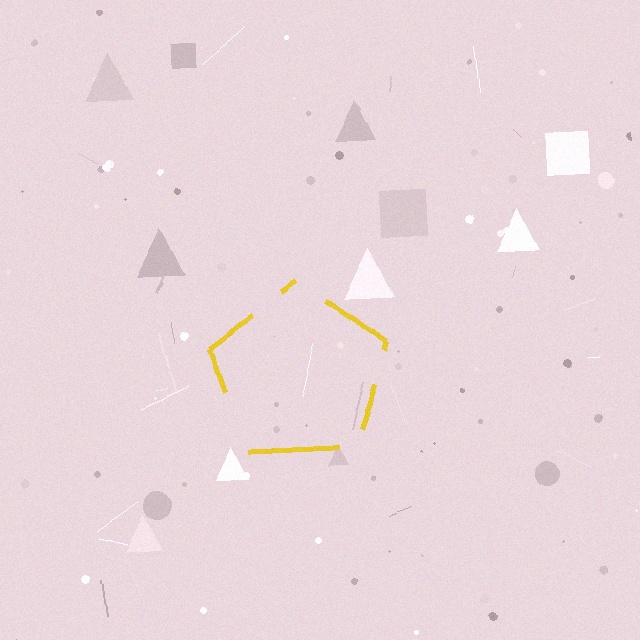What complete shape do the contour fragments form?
The contour fragments form a pentagon.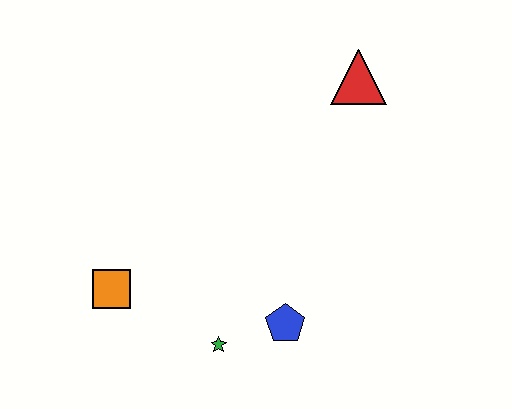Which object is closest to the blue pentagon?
The green star is closest to the blue pentagon.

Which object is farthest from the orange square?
The red triangle is farthest from the orange square.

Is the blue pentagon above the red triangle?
No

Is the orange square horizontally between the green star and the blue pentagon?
No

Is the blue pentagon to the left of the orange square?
No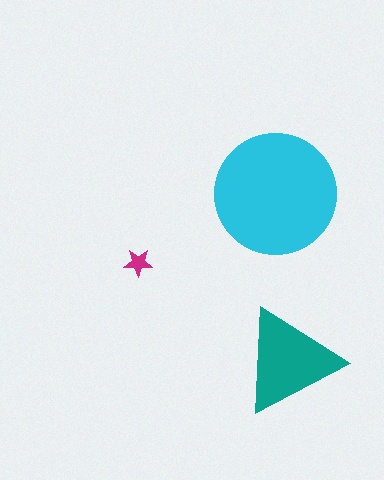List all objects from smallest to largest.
The magenta star, the teal triangle, the cyan circle.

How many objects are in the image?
There are 3 objects in the image.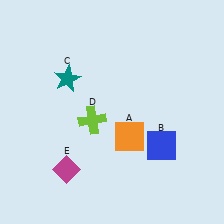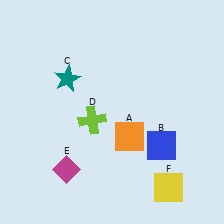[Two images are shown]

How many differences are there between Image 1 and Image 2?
There is 1 difference between the two images.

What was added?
A yellow square (F) was added in Image 2.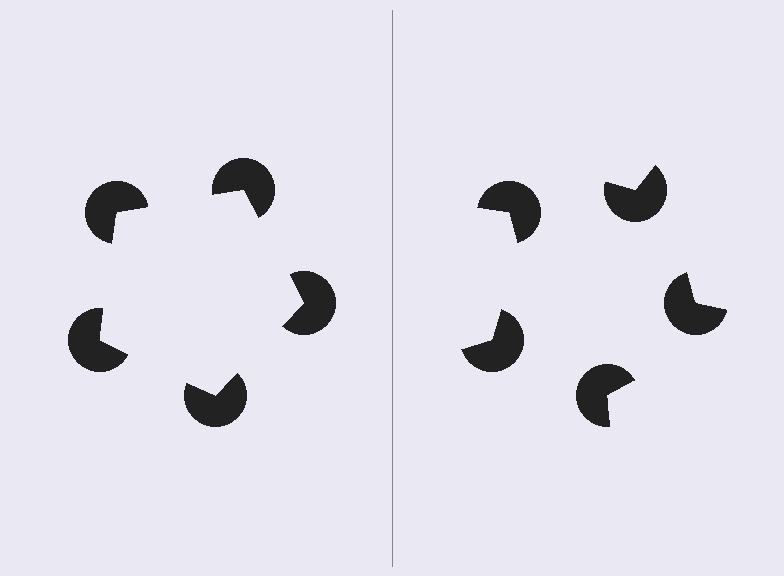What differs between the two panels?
The pac-man discs are positioned identically on both sides; only the wedge orientations differ. On the left they align to a pentagon; on the right they are misaligned.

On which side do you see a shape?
An illusory pentagon appears on the left side. On the right side the wedge cuts are rotated, so no coherent shape forms.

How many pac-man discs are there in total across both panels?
10 — 5 on each side.